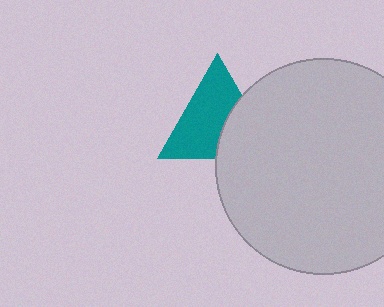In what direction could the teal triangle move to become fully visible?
The teal triangle could move left. That would shift it out from behind the light gray circle entirely.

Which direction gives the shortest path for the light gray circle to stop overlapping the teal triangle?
Moving right gives the shortest separation.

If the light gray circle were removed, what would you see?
You would see the complete teal triangle.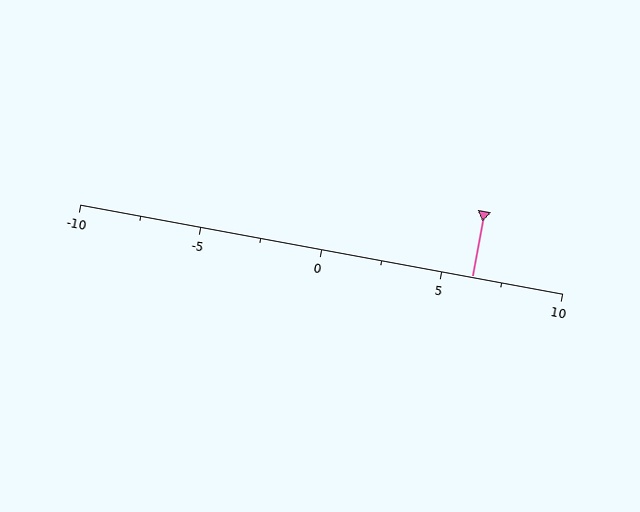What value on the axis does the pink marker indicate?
The marker indicates approximately 6.2.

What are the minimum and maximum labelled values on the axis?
The axis runs from -10 to 10.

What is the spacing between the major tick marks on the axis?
The major ticks are spaced 5 apart.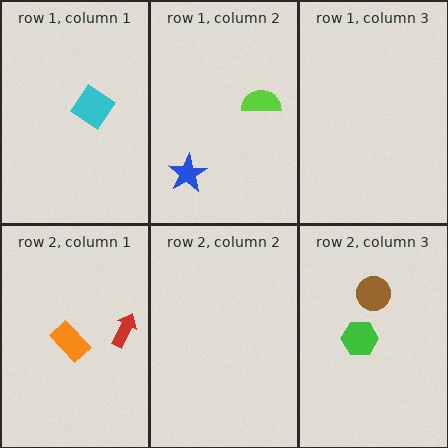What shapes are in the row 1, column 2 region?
The lime semicircle, the blue star.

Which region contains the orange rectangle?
The row 2, column 1 region.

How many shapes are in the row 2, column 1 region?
2.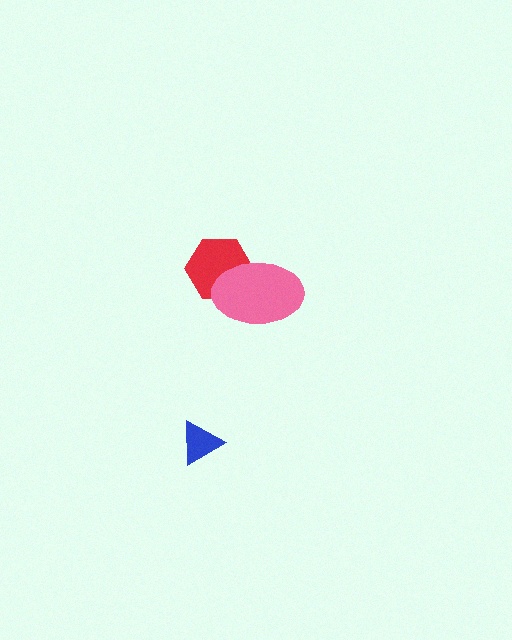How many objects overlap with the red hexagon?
1 object overlaps with the red hexagon.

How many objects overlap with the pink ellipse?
1 object overlaps with the pink ellipse.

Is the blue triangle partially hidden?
No, no other shape covers it.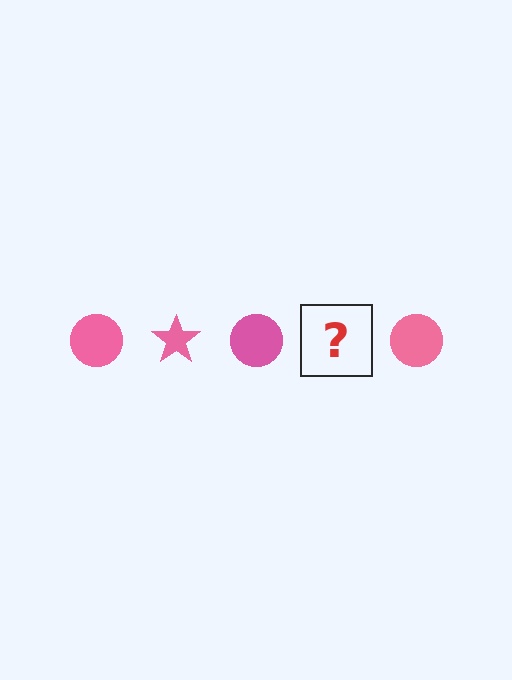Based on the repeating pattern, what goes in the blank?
The blank should be a pink star.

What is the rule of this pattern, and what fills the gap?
The rule is that the pattern cycles through circle, star shapes in pink. The gap should be filled with a pink star.